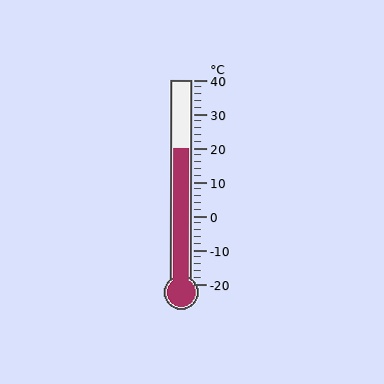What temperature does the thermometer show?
The thermometer shows approximately 20°C.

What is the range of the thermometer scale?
The thermometer scale ranges from -20°C to 40°C.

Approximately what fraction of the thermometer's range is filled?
The thermometer is filled to approximately 65% of its range.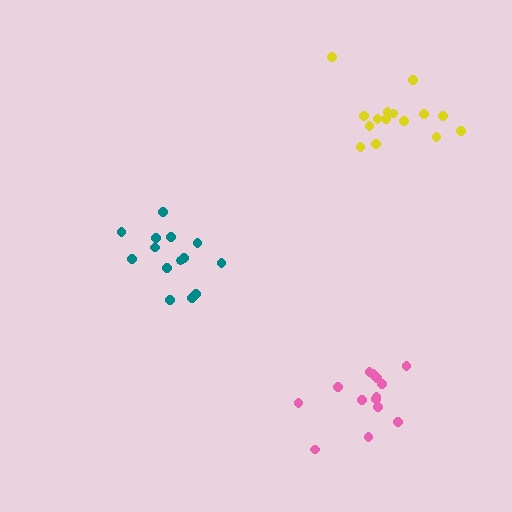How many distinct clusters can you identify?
There are 3 distinct clusters.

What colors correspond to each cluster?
The clusters are colored: pink, teal, yellow.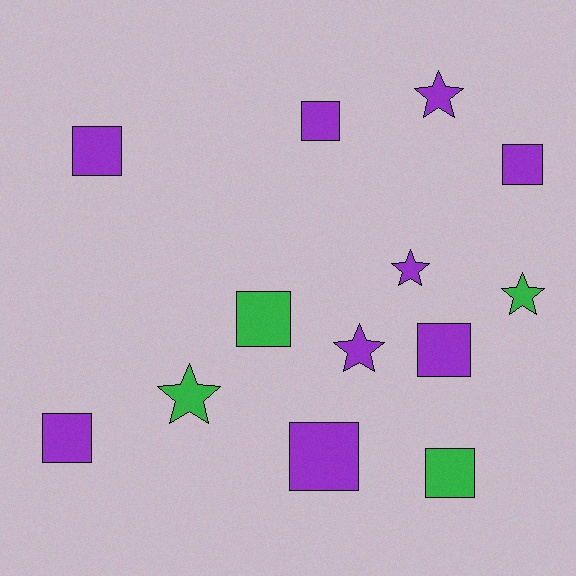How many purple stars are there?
There are 3 purple stars.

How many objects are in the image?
There are 13 objects.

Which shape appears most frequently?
Square, with 8 objects.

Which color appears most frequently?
Purple, with 9 objects.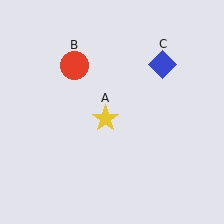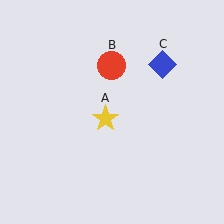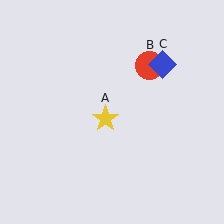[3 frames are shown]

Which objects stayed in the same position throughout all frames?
Yellow star (object A) and blue diamond (object C) remained stationary.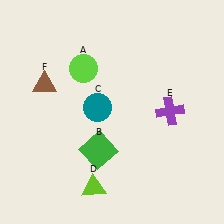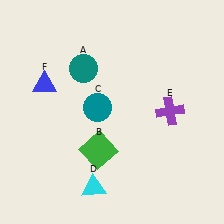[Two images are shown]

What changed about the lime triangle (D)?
In Image 1, D is lime. In Image 2, it changed to cyan.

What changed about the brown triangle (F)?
In Image 1, F is brown. In Image 2, it changed to blue.